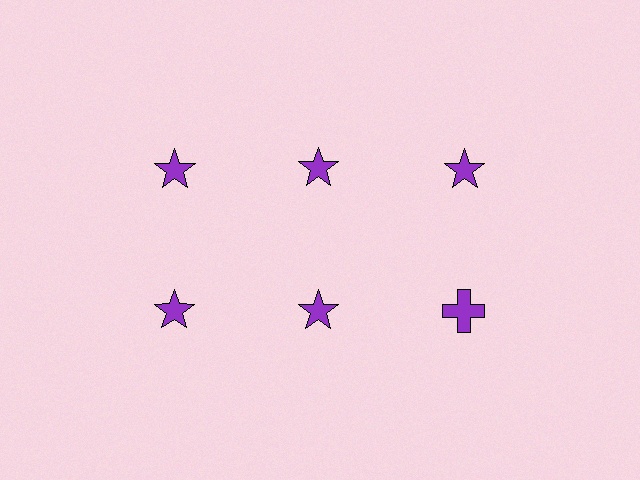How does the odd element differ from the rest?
It has a different shape: cross instead of star.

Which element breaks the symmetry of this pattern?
The purple cross in the second row, center column breaks the symmetry. All other shapes are purple stars.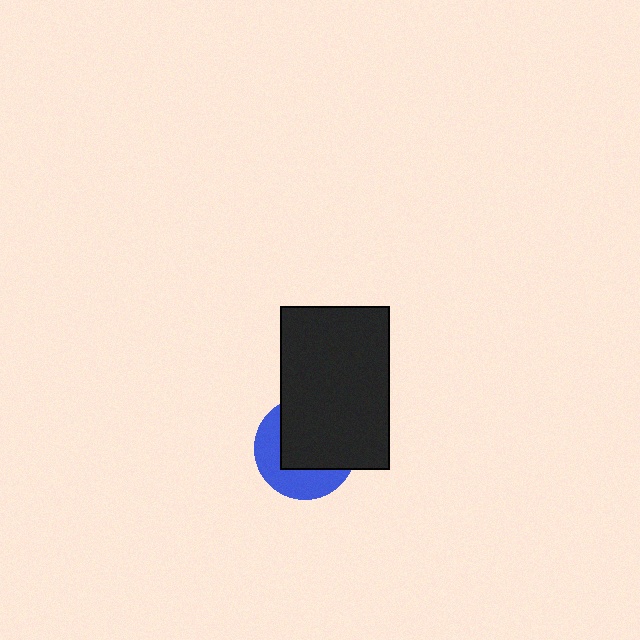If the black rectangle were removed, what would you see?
You would see the complete blue circle.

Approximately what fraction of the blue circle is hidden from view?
Roughly 59% of the blue circle is hidden behind the black rectangle.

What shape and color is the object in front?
The object in front is a black rectangle.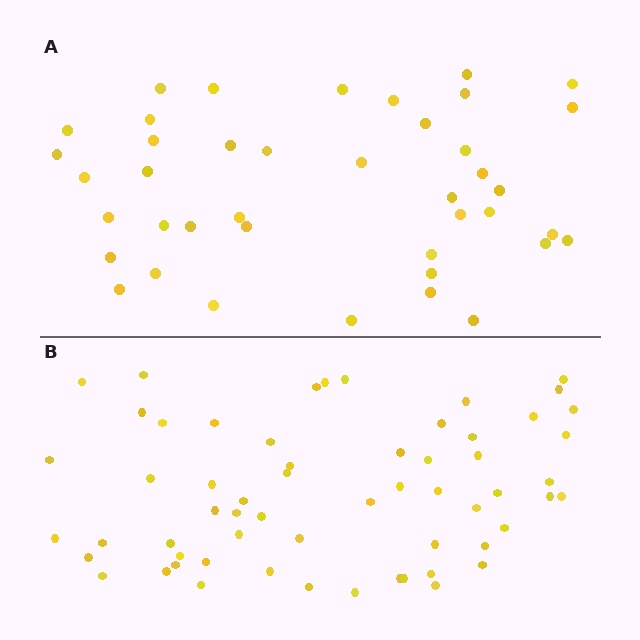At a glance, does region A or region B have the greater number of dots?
Region B (the bottom region) has more dots.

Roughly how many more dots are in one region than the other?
Region B has approximately 20 more dots than region A.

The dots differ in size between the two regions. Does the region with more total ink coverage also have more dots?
No. Region A has more total ink coverage because its dots are larger, but region B actually contains more individual dots. Total area can be misleading — the number of items is what matters here.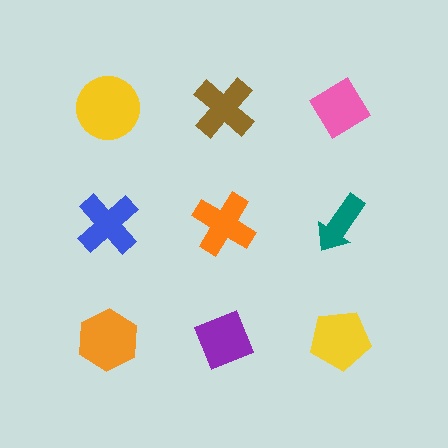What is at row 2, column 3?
A teal arrow.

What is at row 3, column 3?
A yellow pentagon.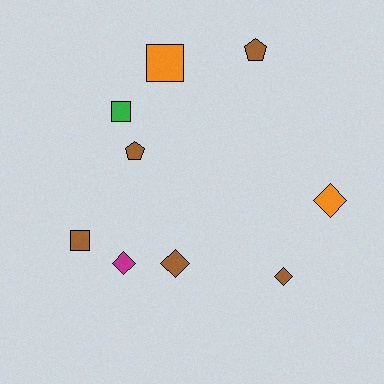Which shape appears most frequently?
Diamond, with 4 objects.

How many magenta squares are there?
There are no magenta squares.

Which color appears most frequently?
Brown, with 5 objects.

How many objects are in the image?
There are 9 objects.